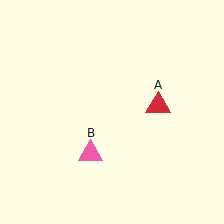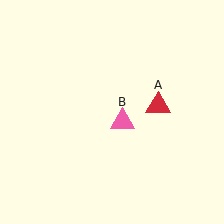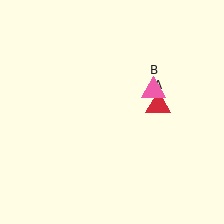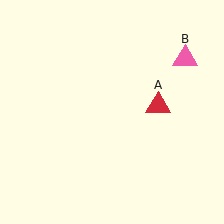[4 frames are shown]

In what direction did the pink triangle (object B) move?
The pink triangle (object B) moved up and to the right.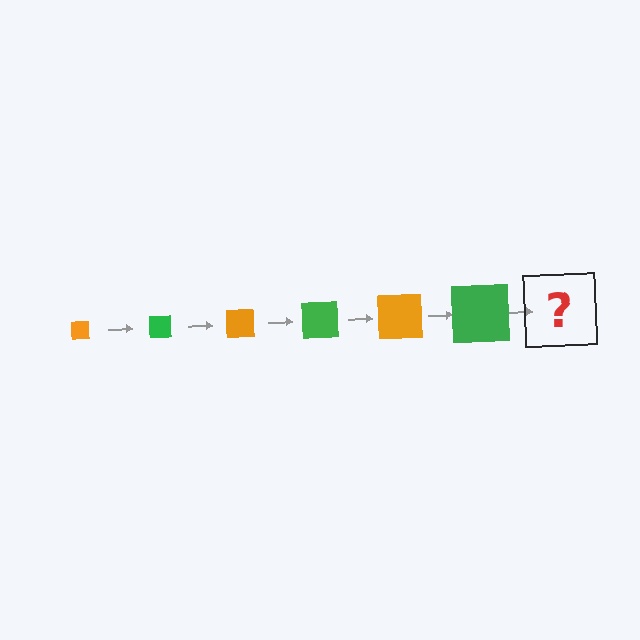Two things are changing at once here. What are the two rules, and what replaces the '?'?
The two rules are that the square grows larger each step and the color cycles through orange and green. The '?' should be an orange square, larger than the previous one.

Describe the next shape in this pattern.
It should be an orange square, larger than the previous one.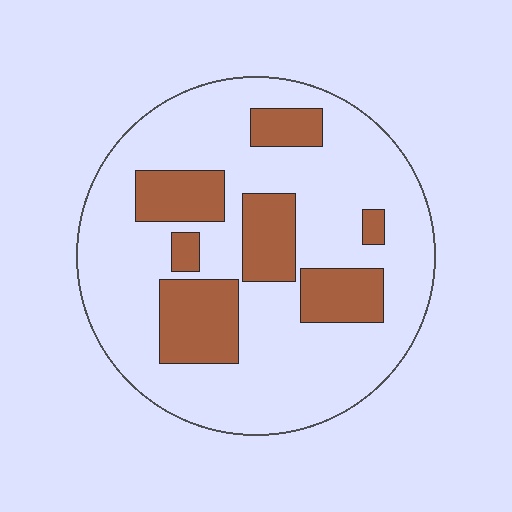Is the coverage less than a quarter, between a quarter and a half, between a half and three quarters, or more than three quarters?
Between a quarter and a half.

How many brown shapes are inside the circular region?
7.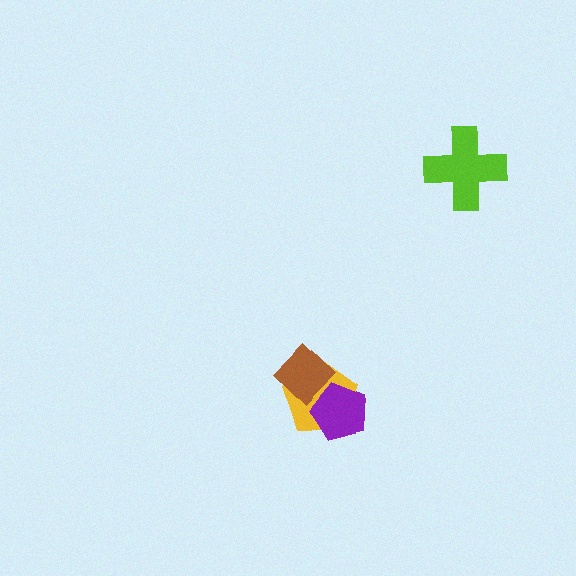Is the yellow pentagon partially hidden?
Yes, it is partially covered by another shape.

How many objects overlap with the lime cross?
0 objects overlap with the lime cross.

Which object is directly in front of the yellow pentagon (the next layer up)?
The brown diamond is directly in front of the yellow pentagon.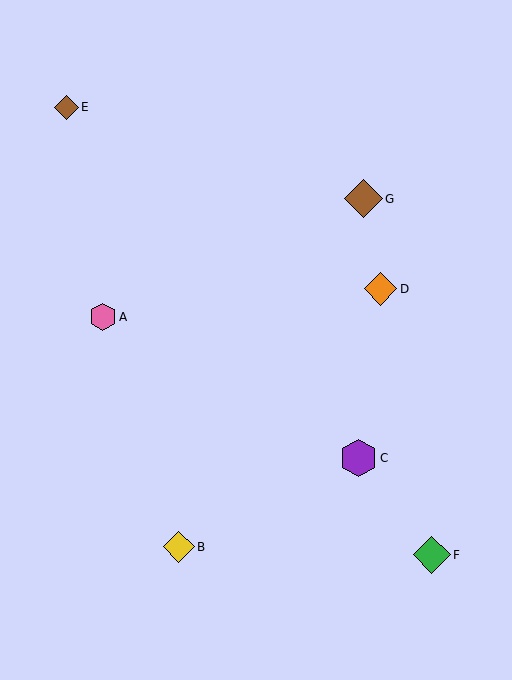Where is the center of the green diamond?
The center of the green diamond is at (432, 555).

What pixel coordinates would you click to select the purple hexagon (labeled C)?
Click at (359, 458) to select the purple hexagon C.